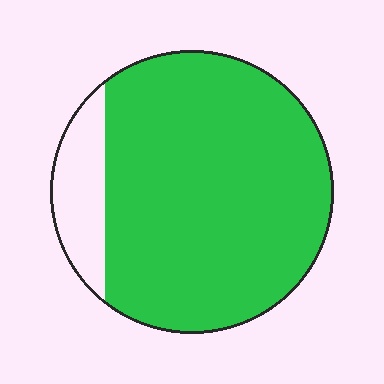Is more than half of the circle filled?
Yes.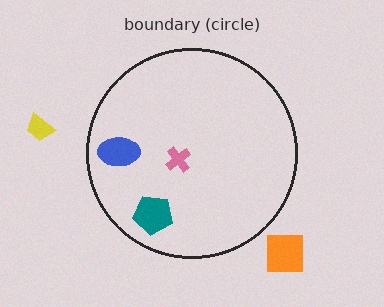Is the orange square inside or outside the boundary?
Outside.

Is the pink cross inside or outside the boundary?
Inside.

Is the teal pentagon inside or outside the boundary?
Inside.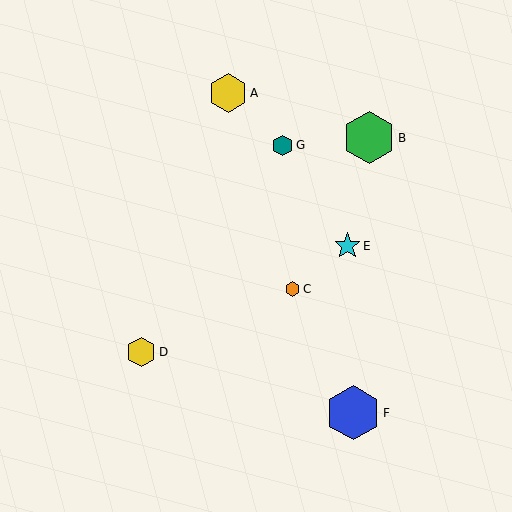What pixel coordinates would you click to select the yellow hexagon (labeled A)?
Click at (228, 93) to select the yellow hexagon A.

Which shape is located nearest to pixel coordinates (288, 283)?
The orange hexagon (labeled C) at (293, 289) is nearest to that location.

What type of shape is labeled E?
Shape E is a cyan star.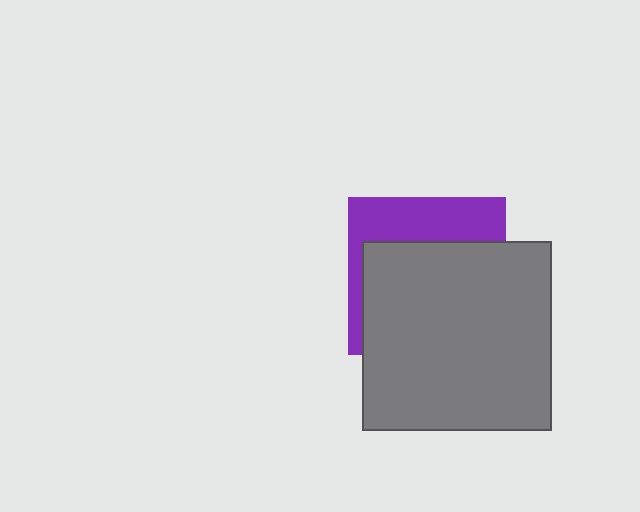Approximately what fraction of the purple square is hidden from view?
Roughly 66% of the purple square is hidden behind the gray square.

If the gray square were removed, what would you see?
You would see the complete purple square.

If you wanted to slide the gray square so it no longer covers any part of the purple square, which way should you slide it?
Slide it down — that is the most direct way to separate the two shapes.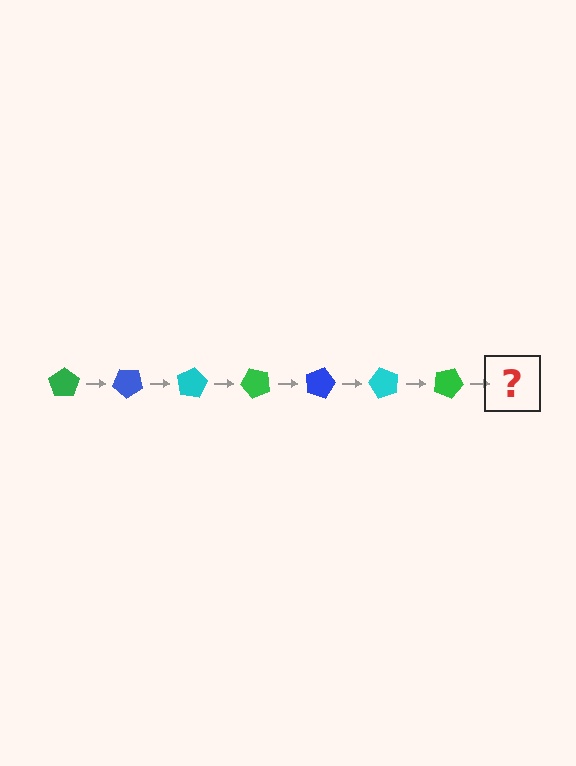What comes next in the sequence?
The next element should be a blue pentagon, rotated 280 degrees from the start.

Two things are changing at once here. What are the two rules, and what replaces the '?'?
The two rules are that it rotates 40 degrees each step and the color cycles through green, blue, and cyan. The '?' should be a blue pentagon, rotated 280 degrees from the start.